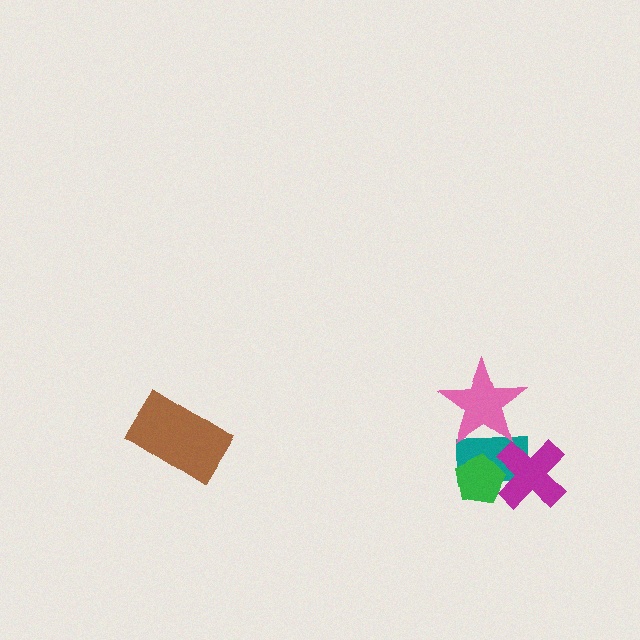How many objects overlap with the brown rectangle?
0 objects overlap with the brown rectangle.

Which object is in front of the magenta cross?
The green pentagon is in front of the magenta cross.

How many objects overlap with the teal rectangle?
3 objects overlap with the teal rectangle.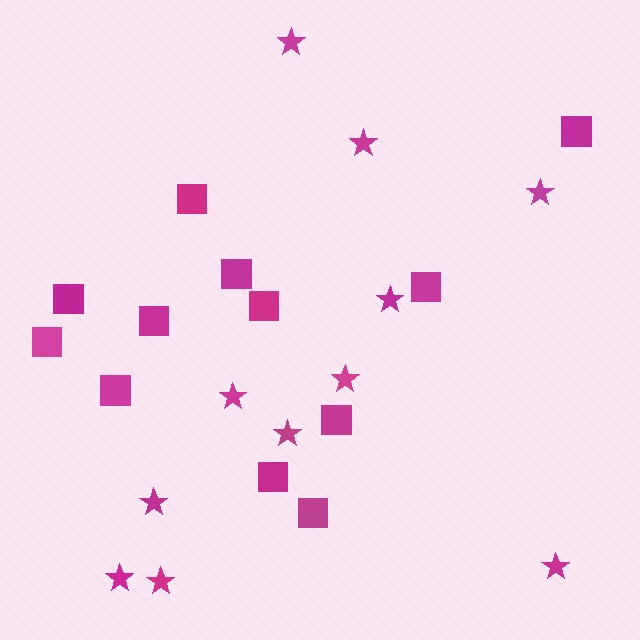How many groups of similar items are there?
There are 2 groups: one group of squares (12) and one group of stars (11).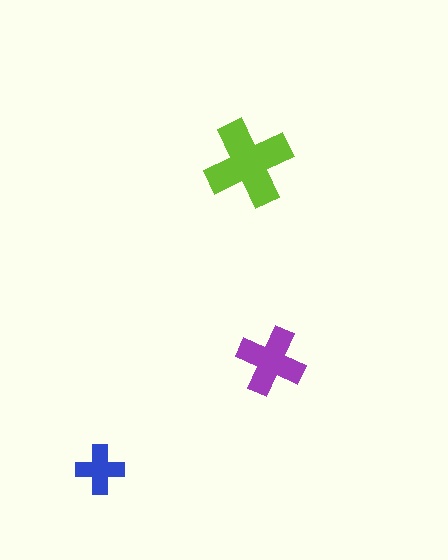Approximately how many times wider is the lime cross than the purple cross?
About 1.5 times wider.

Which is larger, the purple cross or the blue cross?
The purple one.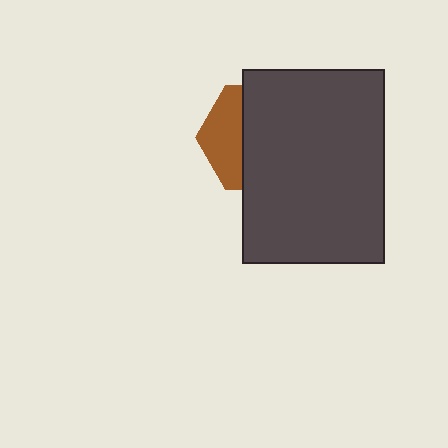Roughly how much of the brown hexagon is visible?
A small part of it is visible (roughly 35%).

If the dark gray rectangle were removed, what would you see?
You would see the complete brown hexagon.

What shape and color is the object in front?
The object in front is a dark gray rectangle.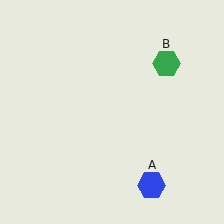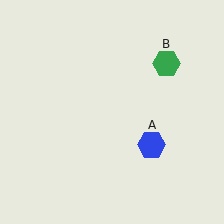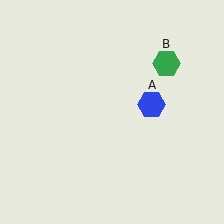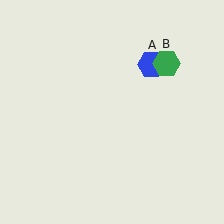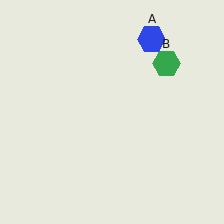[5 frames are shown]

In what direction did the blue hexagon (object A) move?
The blue hexagon (object A) moved up.